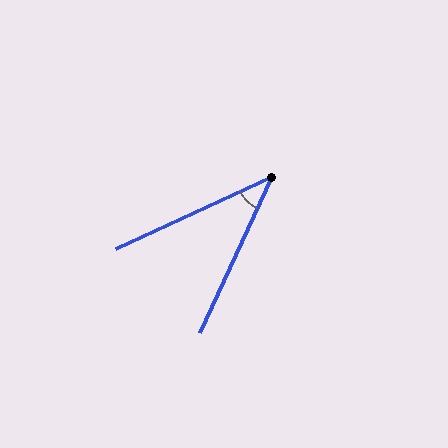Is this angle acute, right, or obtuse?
It is acute.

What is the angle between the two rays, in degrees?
Approximately 40 degrees.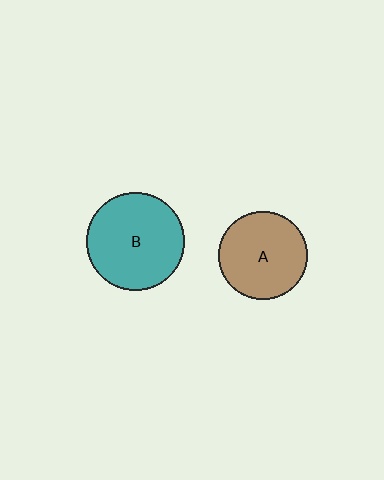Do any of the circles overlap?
No, none of the circles overlap.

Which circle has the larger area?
Circle B (teal).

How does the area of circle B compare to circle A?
Approximately 1.2 times.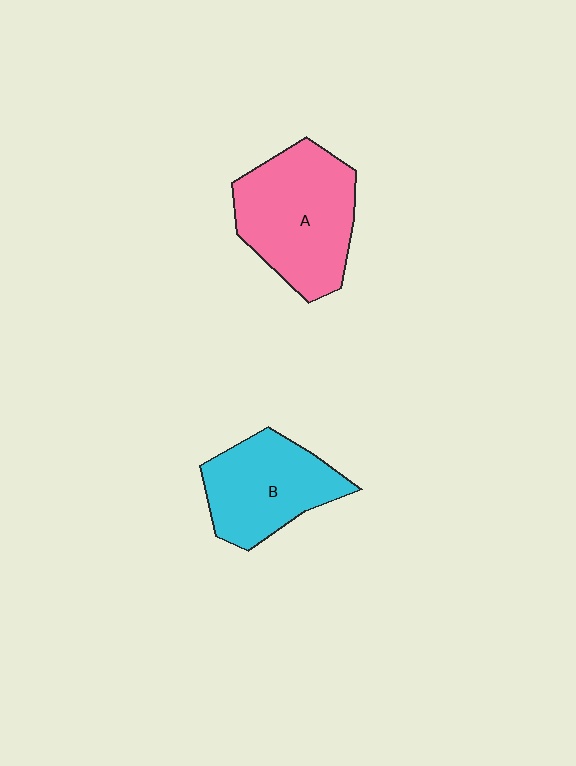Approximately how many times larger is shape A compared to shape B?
Approximately 1.3 times.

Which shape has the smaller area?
Shape B (cyan).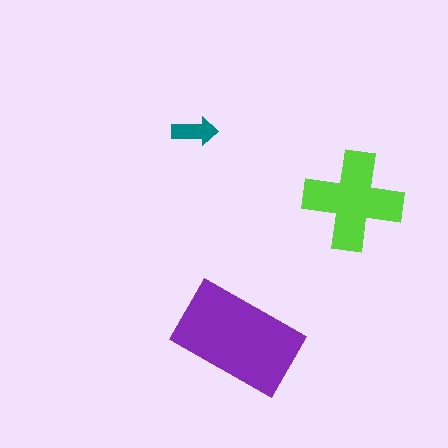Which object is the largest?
The purple rectangle.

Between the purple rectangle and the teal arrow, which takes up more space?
The purple rectangle.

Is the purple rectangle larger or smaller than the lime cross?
Larger.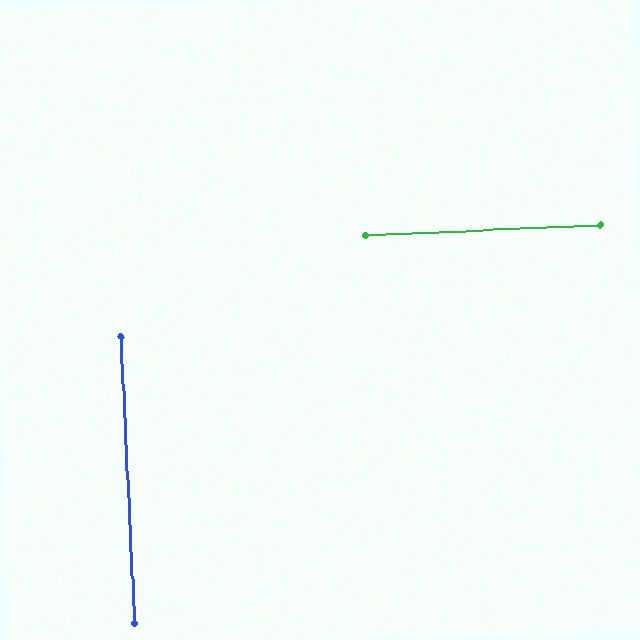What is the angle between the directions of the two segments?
Approximately 90 degrees.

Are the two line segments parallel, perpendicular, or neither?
Perpendicular — they meet at approximately 90°.